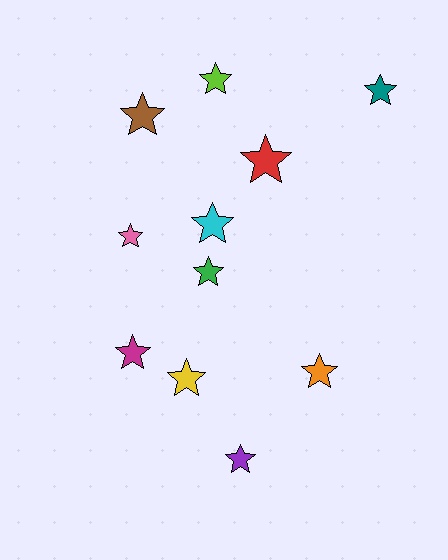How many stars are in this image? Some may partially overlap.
There are 11 stars.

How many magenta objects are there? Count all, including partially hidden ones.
There is 1 magenta object.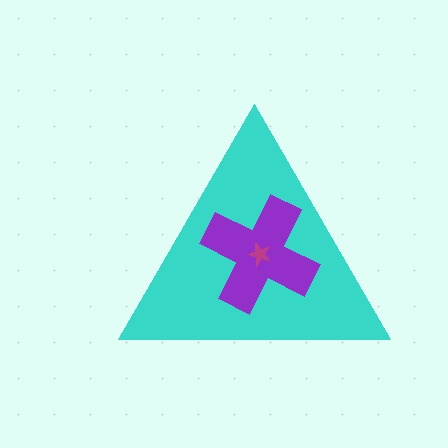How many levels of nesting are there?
3.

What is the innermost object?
The magenta star.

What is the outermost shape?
The cyan triangle.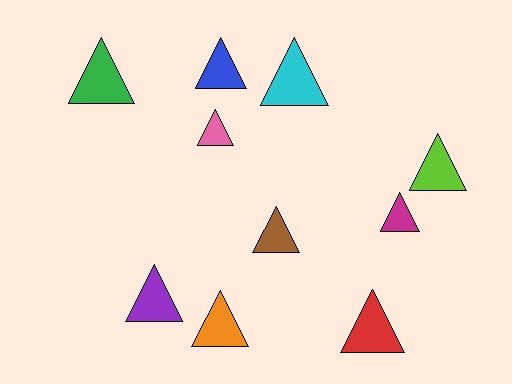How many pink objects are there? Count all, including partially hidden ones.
There is 1 pink object.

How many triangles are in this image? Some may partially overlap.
There are 10 triangles.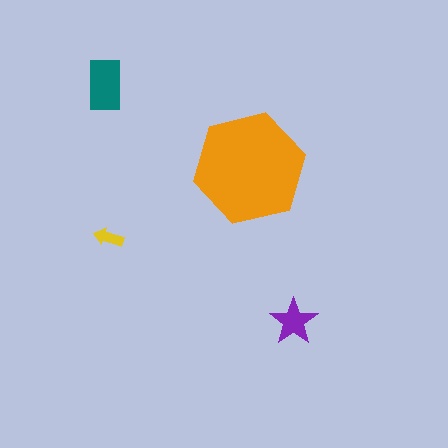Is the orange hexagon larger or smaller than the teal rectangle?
Larger.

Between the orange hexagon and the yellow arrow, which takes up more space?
The orange hexagon.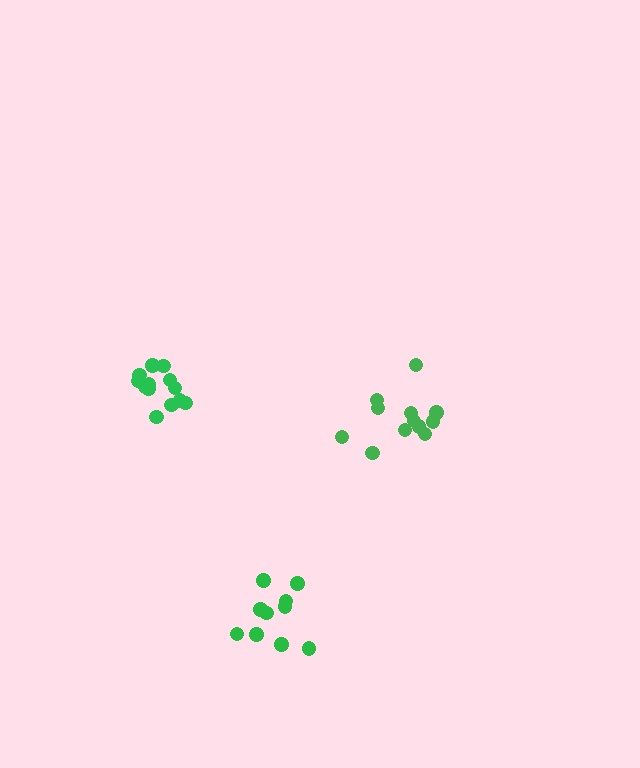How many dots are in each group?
Group 1: 12 dots, Group 2: 13 dots, Group 3: 10 dots (35 total).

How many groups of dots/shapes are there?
There are 3 groups.